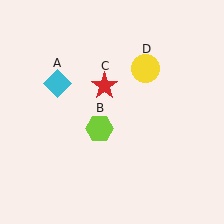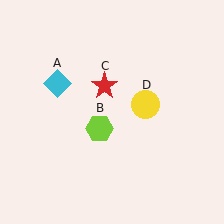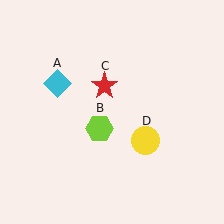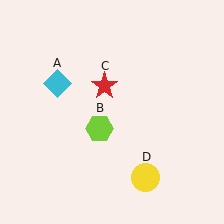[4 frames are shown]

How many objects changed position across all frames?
1 object changed position: yellow circle (object D).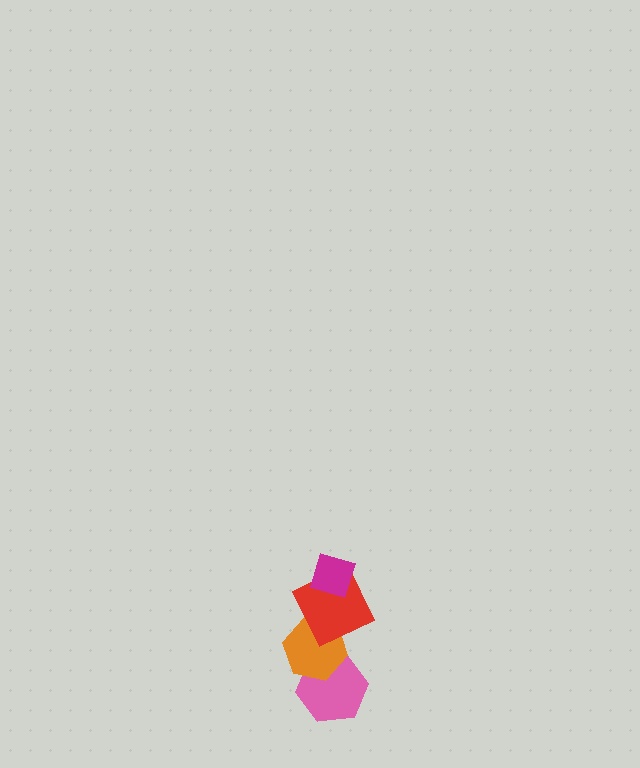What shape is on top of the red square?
The magenta diamond is on top of the red square.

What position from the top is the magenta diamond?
The magenta diamond is 1st from the top.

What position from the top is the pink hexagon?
The pink hexagon is 4th from the top.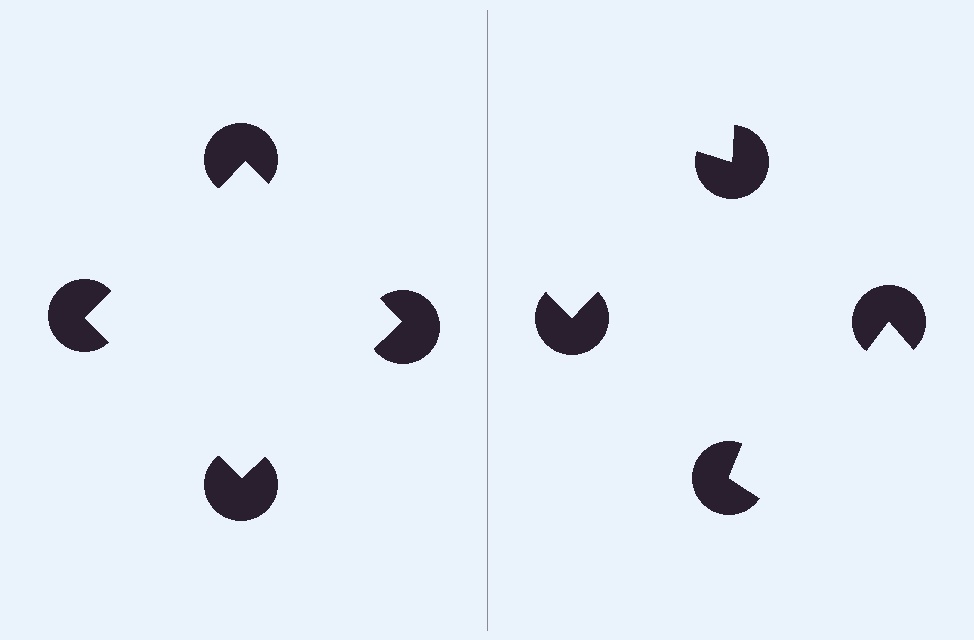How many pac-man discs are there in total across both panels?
8 — 4 on each side.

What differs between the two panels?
The pac-man discs are positioned identically on both sides; only the wedge orientations differ. On the left they align to a square; on the right they are misaligned.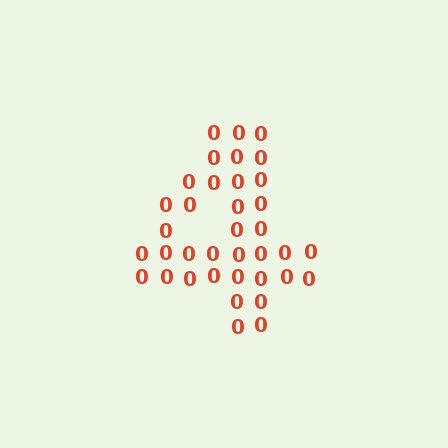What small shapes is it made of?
It is made of small digit 0's.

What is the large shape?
The large shape is the digit 4.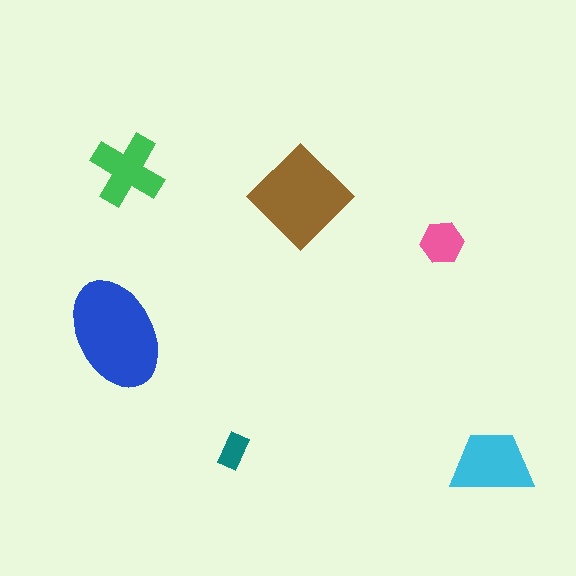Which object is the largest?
The blue ellipse.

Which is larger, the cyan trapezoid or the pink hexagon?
The cyan trapezoid.